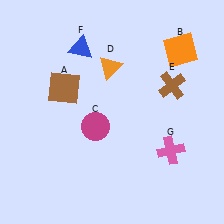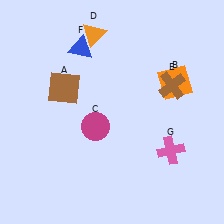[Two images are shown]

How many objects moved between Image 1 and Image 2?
2 objects moved between the two images.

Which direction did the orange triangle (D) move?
The orange triangle (D) moved up.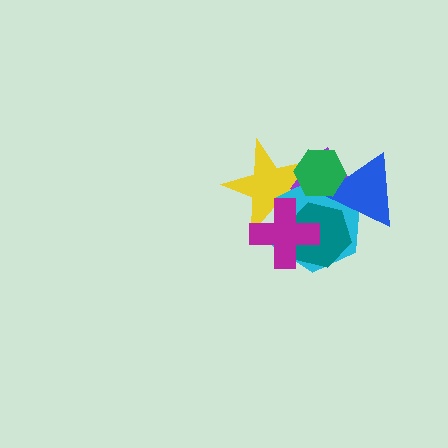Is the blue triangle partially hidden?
Yes, it is partially covered by another shape.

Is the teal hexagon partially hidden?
Yes, it is partially covered by another shape.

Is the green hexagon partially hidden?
No, no other shape covers it.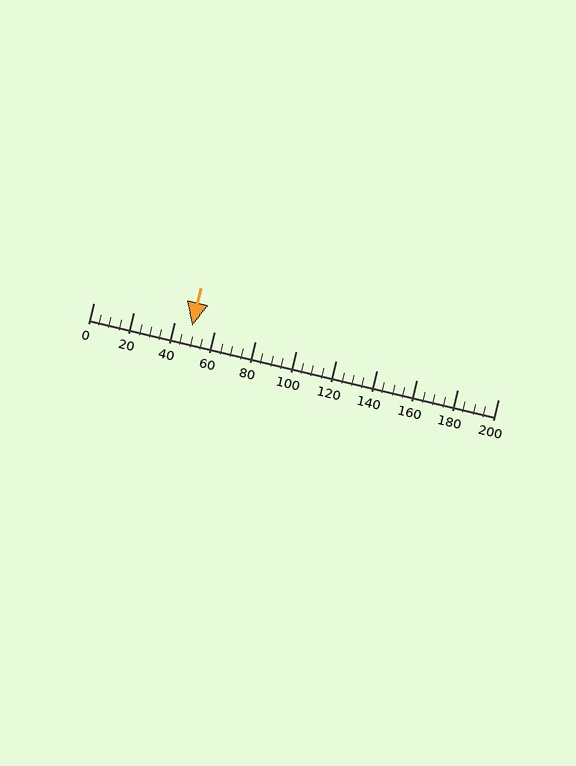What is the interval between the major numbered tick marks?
The major tick marks are spaced 20 units apart.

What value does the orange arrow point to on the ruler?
The orange arrow points to approximately 49.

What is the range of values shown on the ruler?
The ruler shows values from 0 to 200.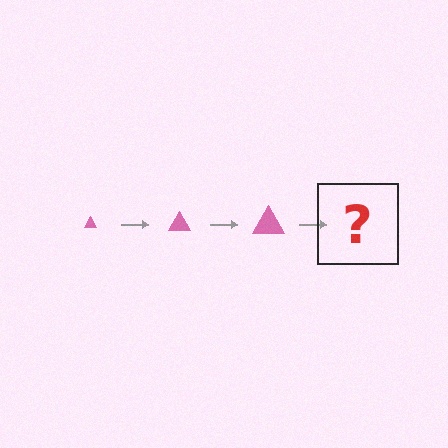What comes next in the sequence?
The next element should be a pink triangle, larger than the previous one.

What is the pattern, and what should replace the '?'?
The pattern is that the triangle gets progressively larger each step. The '?' should be a pink triangle, larger than the previous one.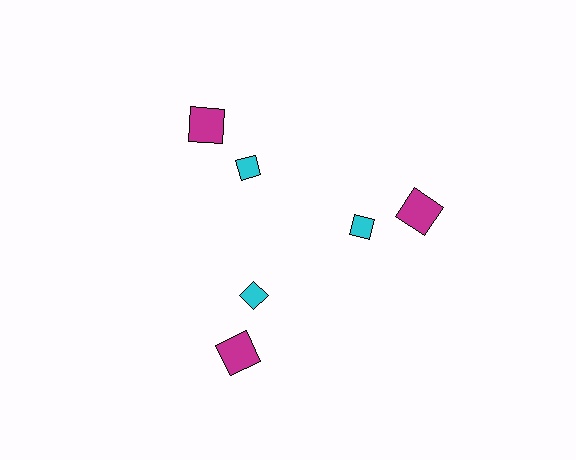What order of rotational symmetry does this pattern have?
This pattern has 3-fold rotational symmetry.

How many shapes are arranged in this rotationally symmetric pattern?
There are 6 shapes, arranged in 3 groups of 2.